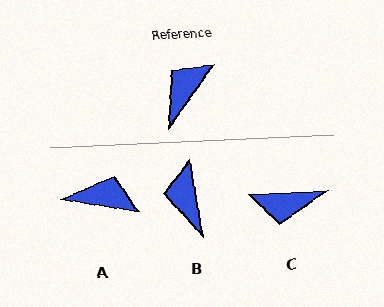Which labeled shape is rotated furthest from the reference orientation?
C, about 128 degrees away.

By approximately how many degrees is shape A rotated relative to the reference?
Approximately 64 degrees clockwise.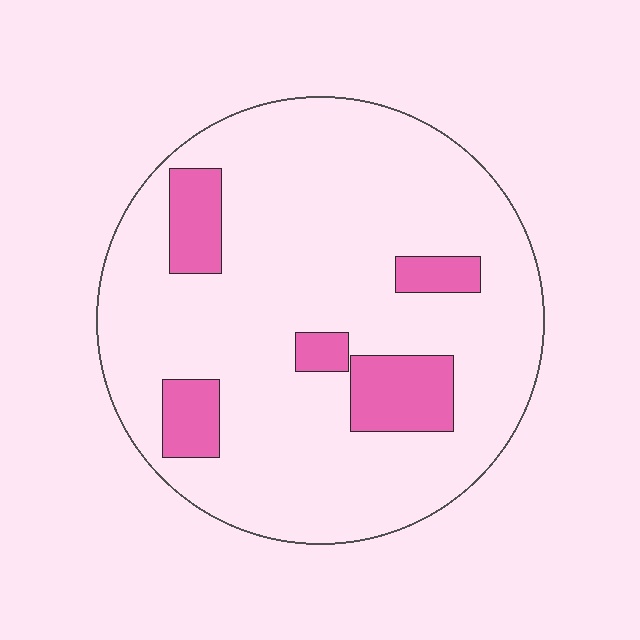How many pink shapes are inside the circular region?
5.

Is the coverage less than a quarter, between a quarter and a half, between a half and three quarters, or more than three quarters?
Less than a quarter.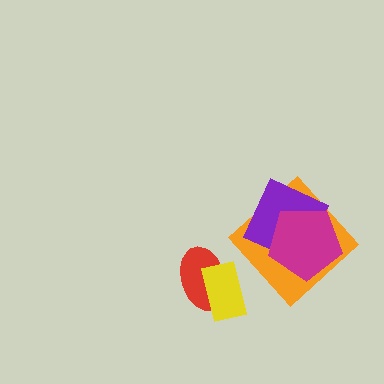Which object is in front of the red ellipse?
The yellow rectangle is in front of the red ellipse.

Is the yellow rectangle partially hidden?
No, no other shape covers it.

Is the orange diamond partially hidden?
Yes, it is partially covered by another shape.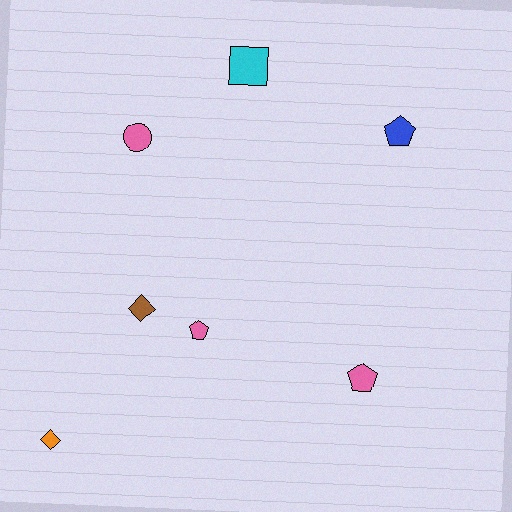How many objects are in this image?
There are 7 objects.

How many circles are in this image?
There is 1 circle.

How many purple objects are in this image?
There are no purple objects.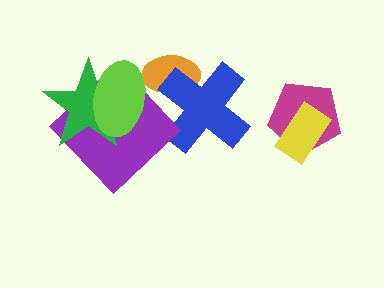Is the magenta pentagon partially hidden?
Yes, it is partially covered by another shape.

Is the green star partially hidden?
Yes, it is partially covered by another shape.